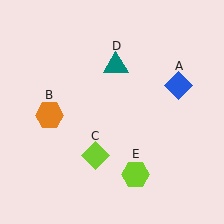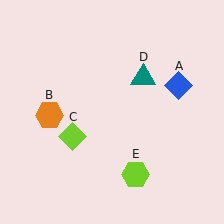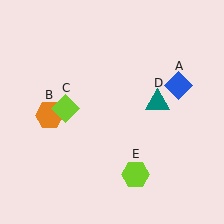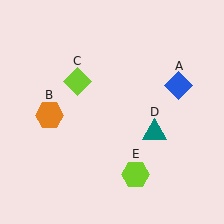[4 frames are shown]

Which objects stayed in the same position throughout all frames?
Blue diamond (object A) and orange hexagon (object B) and lime hexagon (object E) remained stationary.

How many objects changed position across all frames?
2 objects changed position: lime diamond (object C), teal triangle (object D).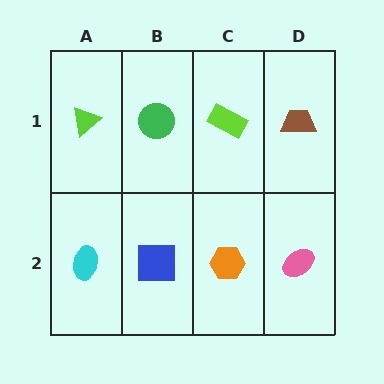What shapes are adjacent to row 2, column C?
A lime rectangle (row 1, column C), a blue square (row 2, column B), a pink ellipse (row 2, column D).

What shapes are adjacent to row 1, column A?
A cyan ellipse (row 2, column A), a green circle (row 1, column B).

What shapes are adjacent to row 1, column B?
A blue square (row 2, column B), a lime triangle (row 1, column A), a lime rectangle (row 1, column C).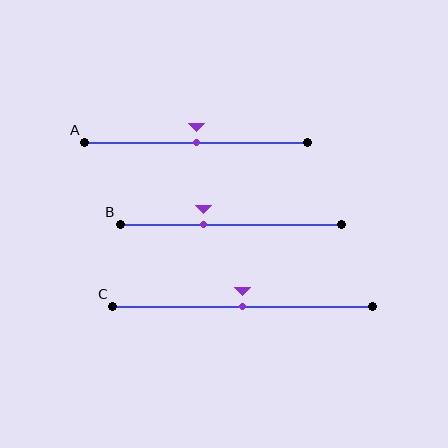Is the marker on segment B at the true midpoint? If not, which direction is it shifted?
No, the marker on segment B is shifted to the left by about 13% of the segment length.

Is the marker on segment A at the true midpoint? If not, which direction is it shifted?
Yes, the marker on segment A is at the true midpoint.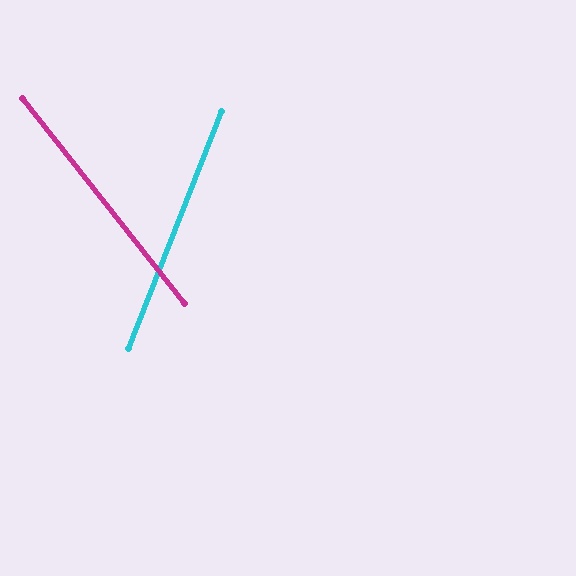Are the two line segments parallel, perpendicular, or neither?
Neither parallel nor perpendicular — they differ by about 60°.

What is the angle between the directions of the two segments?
Approximately 60 degrees.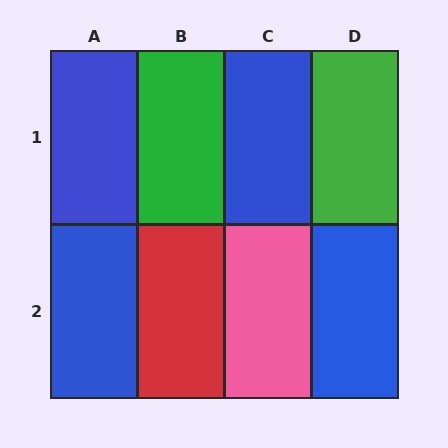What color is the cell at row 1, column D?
Green.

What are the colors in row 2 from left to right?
Blue, red, pink, blue.